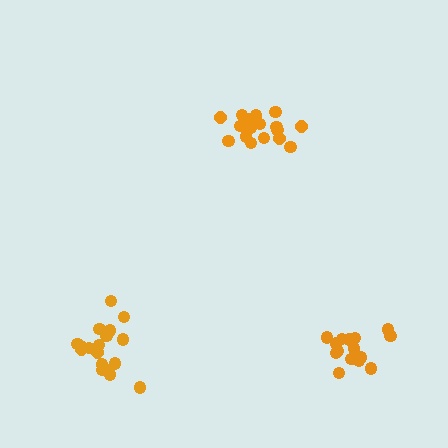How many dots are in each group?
Group 1: 18 dots, Group 2: 15 dots, Group 3: 18 dots (51 total).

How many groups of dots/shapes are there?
There are 3 groups.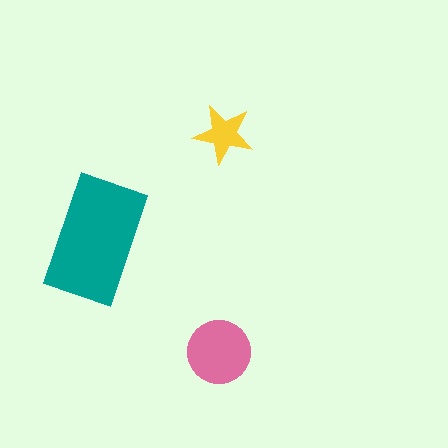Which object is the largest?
The teal rectangle.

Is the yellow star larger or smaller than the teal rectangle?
Smaller.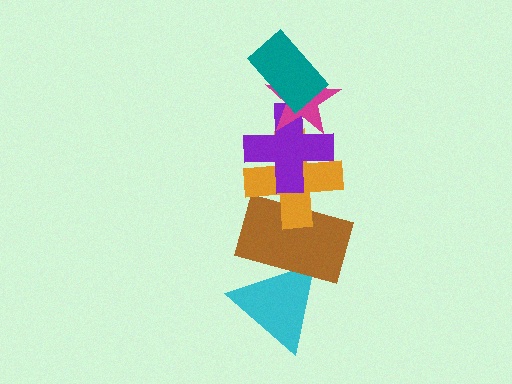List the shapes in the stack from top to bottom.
From top to bottom: the teal rectangle, the magenta star, the purple cross, the orange cross, the brown rectangle, the cyan triangle.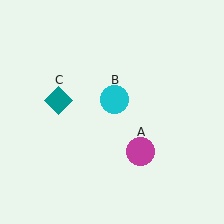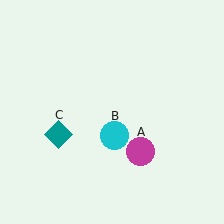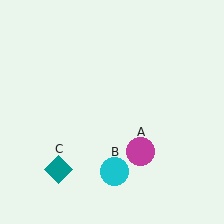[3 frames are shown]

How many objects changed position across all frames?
2 objects changed position: cyan circle (object B), teal diamond (object C).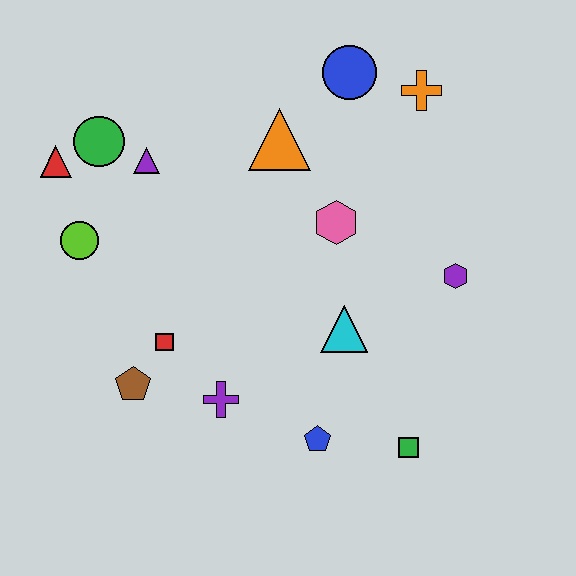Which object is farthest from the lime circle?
The green square is farthest from the lime circle.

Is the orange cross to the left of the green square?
No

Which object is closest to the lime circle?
The red triangle is closest to the lime circle.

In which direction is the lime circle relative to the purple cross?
The lime circle is above the purple cross.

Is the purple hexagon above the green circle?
No